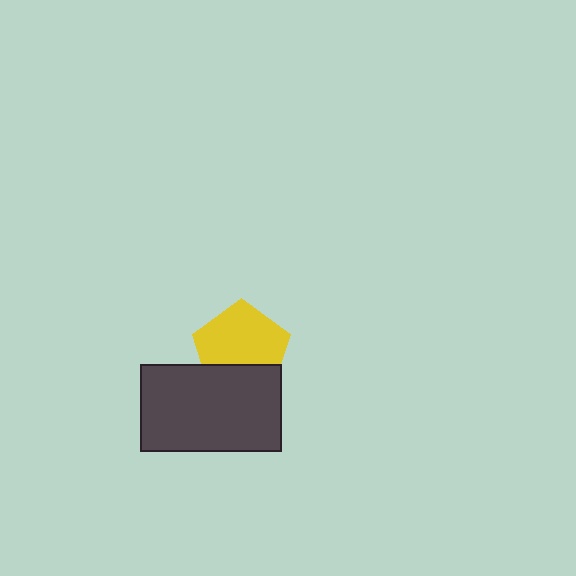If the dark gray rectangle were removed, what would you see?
You would see the complete yellow pentagon.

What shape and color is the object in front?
The object in front is a dark gray rectangle.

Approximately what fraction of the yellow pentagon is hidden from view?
Roughly 33% of the yellow pentagon is hidden behind the dark gray rectangle.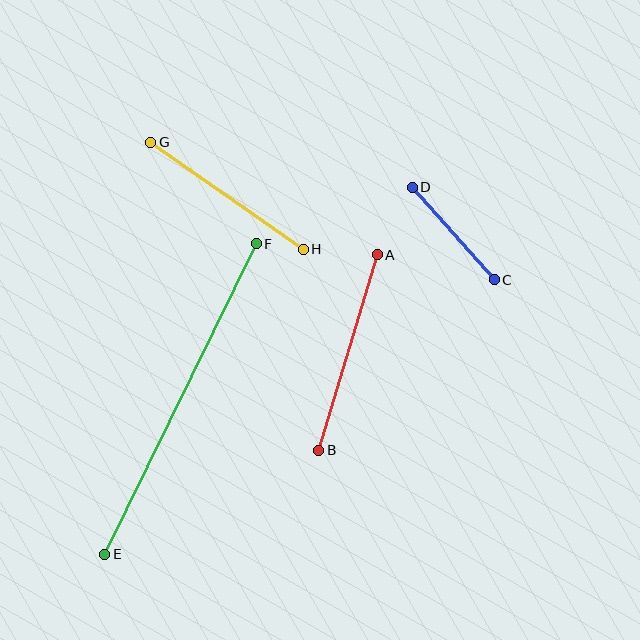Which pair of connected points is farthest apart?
Points E and F are farthest apart.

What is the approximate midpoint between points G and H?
The midpoint is at approximately (227, 196) pixels.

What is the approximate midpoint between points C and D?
The midpoint is at approximately (453, 234) pixels.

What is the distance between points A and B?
The distance is approximately 204 pixels.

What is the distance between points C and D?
The distance is approximately 124 pixels.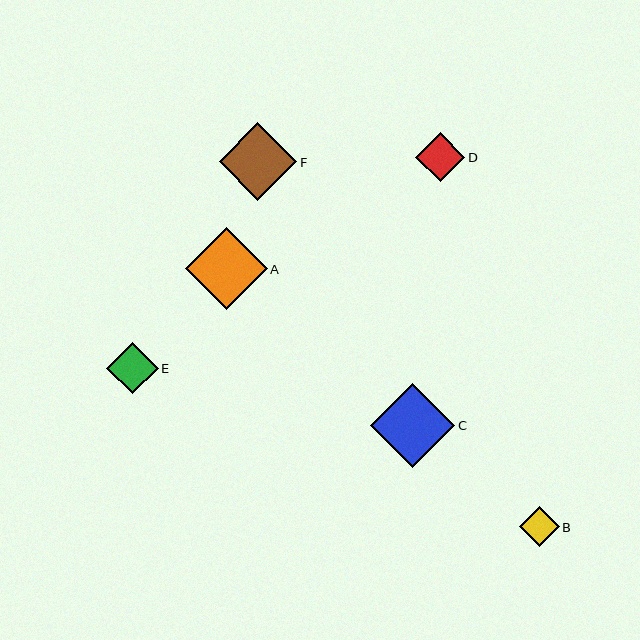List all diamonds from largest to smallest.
From largest to smallest: C, A, F, E, D, B.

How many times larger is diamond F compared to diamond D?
Diamond F is approximately 1.6 times the size of diamond D.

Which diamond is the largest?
Diamond C is the largest with a size of approximately 84 pixels.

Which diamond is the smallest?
Diamond B is the smallest with a size of approximately 40 pixels.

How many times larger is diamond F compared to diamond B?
Diamond F is approximately 1.9 times the size of diamond B.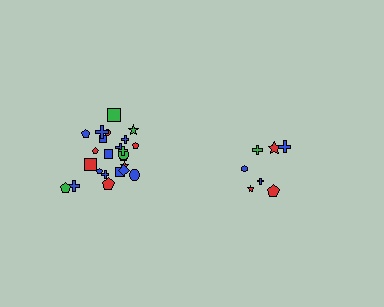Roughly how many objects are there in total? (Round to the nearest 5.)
Roughly 30 objects in total.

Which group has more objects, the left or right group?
The left group.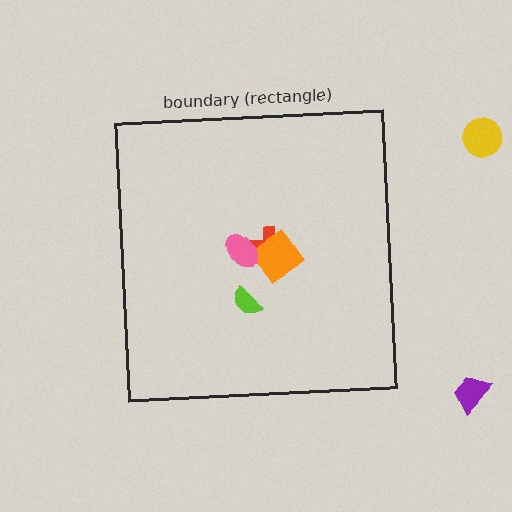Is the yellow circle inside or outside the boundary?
Outside.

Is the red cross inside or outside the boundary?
Inside.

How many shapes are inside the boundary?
4 inside, 2 outside.